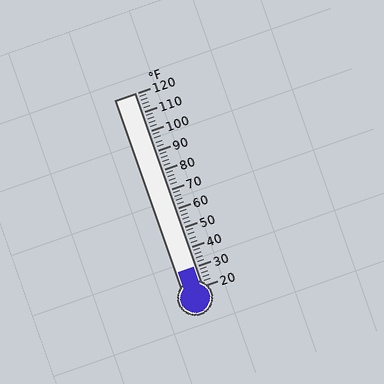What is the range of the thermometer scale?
The thermometer scale ranges from 20°F to 120°F.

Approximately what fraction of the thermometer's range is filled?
The thermometer is filled to approximately 10% of its range.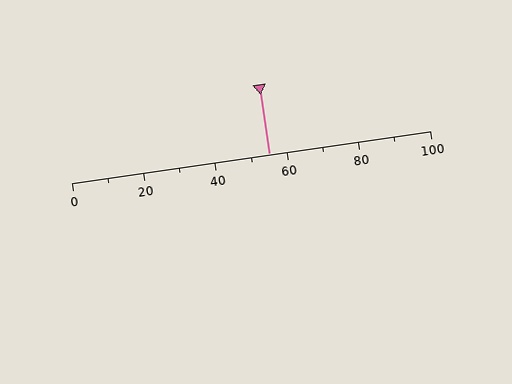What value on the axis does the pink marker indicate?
The marker indicates approximately 55.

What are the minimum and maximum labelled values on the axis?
The axis runs from 0 to 100.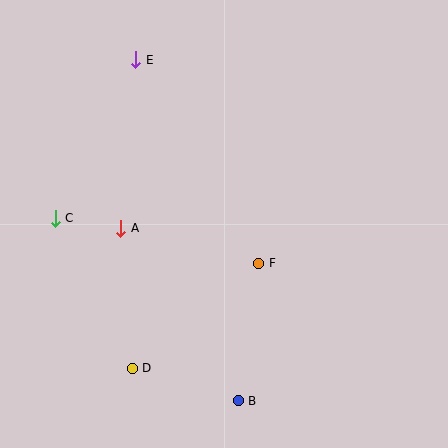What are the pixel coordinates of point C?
Point C is at (55, 218).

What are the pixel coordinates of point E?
Point E is at (136, 60).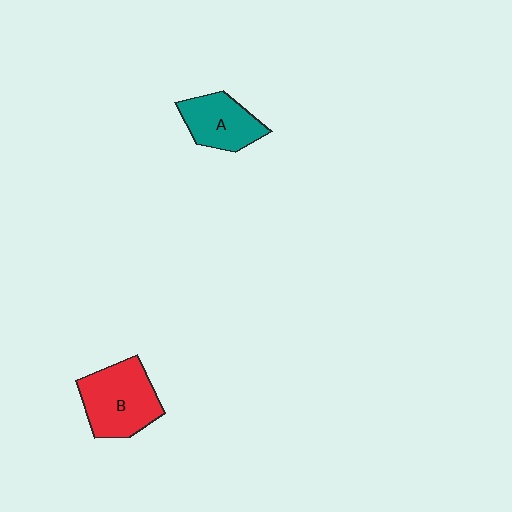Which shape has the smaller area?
Shape A (teal).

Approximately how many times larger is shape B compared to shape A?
Approximately 1.3 times.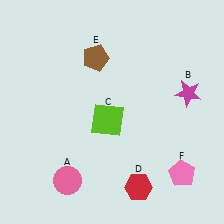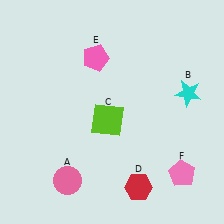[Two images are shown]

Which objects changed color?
B changed from magenta to cyan. E changed from brown to pink.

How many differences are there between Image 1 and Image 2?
There are 2 differences between the two images.